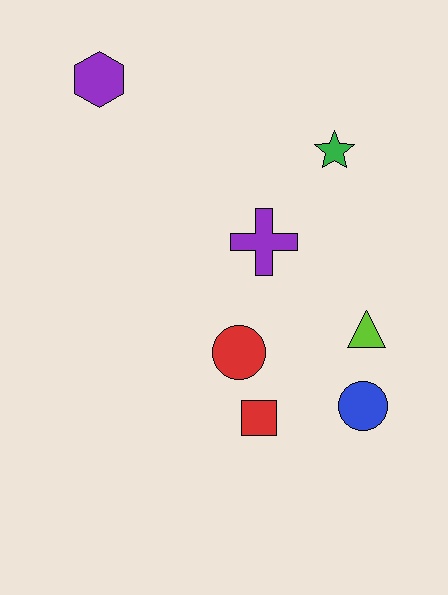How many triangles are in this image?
There is 1 triangle.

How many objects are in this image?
There are 7 objects.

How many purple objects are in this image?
There are 2 purple objects.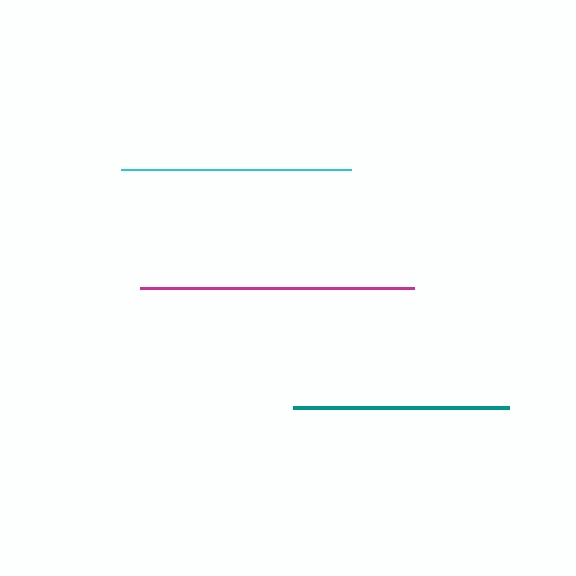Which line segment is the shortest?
The teal line is the shortest at approximately 216 pixels.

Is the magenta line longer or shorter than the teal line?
The magenta line is longer than the teal line.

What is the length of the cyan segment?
The cyan segment is approximately 230 pixels long.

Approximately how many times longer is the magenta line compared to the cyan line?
The magenta line is approximately 1.2 times the length of the cyan line.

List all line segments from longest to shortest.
From longest to shortest: magenta, cyan, teal.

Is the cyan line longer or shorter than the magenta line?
The magenta line is longer than the cyan line.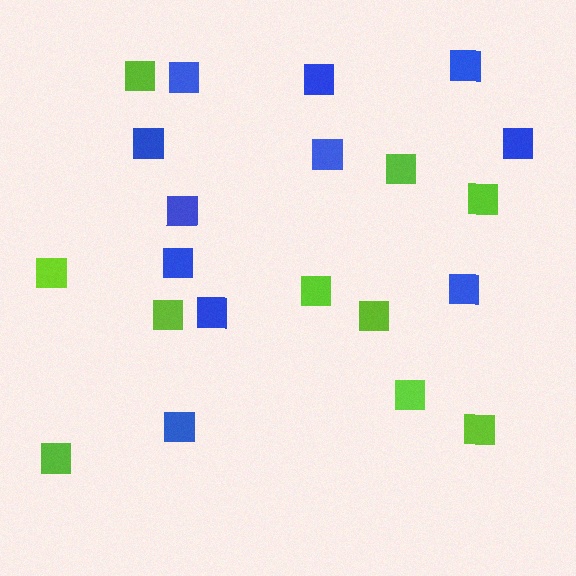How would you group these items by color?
There are 2 groups: one group of lime squares (10) and one group of blue squares (11).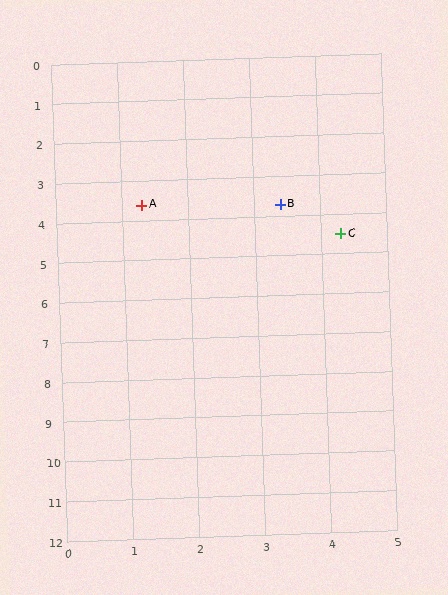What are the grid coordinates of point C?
Point C is at approximately (4.3, 4.5).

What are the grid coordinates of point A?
Point A is at approximately (1.3, 3.6).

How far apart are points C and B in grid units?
Points C and B are about 1.2 grid units apart.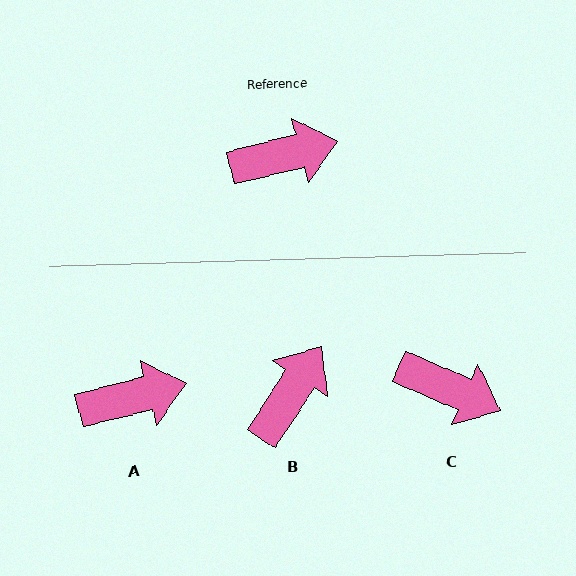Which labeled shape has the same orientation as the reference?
A.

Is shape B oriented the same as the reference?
No, it is off by about 43 degrees.